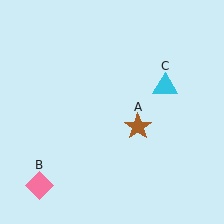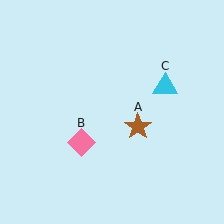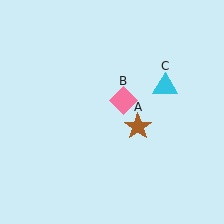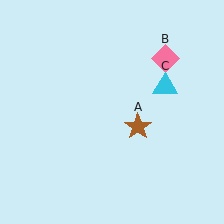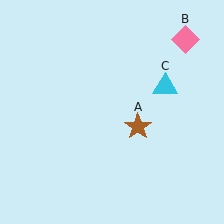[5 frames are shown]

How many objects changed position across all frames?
1 object changed position: pink diamond (object B).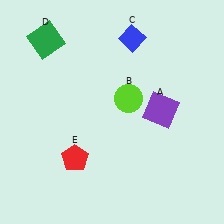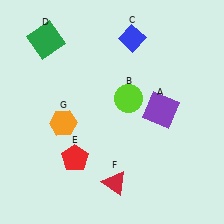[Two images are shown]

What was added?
A red triangle (F), an orange hexagon (G) were added in Image 2.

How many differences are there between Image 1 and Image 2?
There are 2 differences between the two images.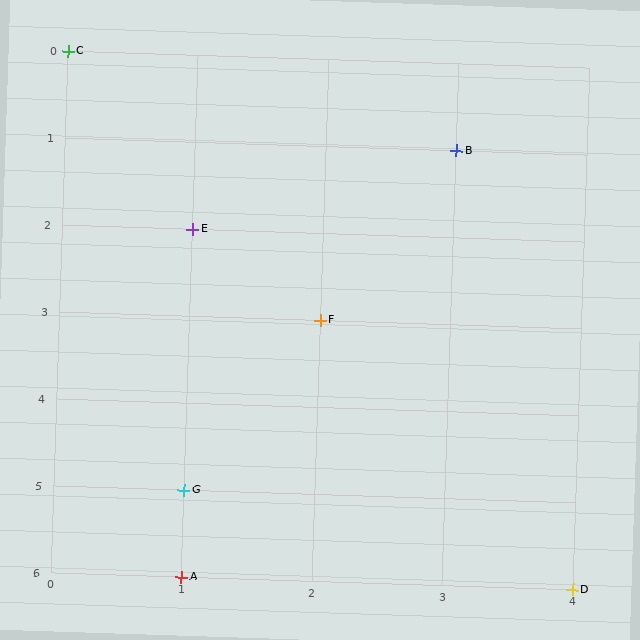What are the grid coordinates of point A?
Point A is at grid coordinates (1, 6).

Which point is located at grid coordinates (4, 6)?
Point D is at (4, 6).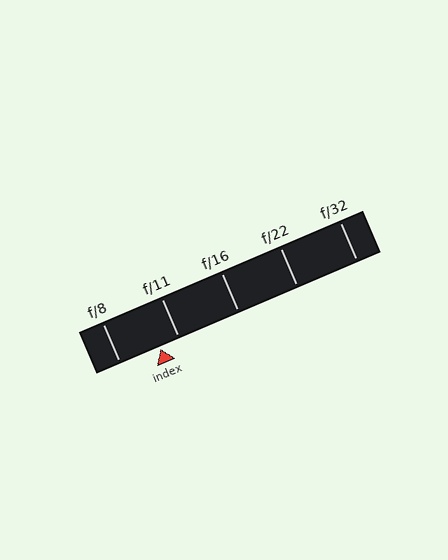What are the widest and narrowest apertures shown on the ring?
The widest aperture shown is f/8 and the narrowest is f/32.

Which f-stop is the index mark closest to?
The index mark is closest to f/11.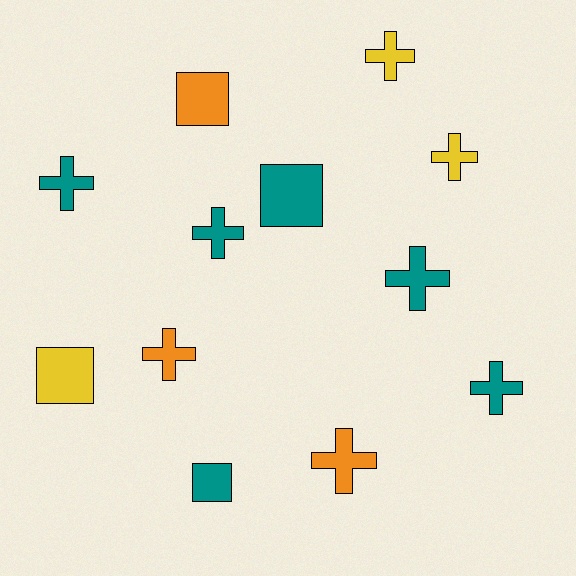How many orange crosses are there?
There are 2 orange crosses.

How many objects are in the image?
There are 12 objects.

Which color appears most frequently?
Teal, with 6 objects.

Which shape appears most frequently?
Cross, with 8 objects.